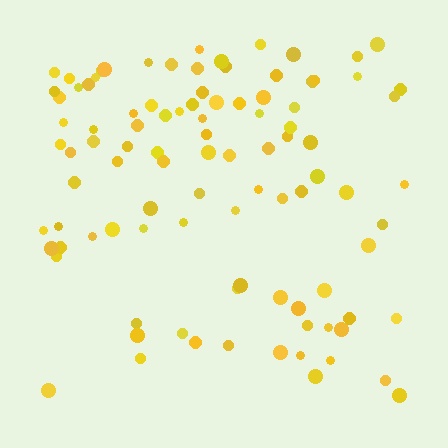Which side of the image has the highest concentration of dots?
The top.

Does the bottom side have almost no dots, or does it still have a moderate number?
Still a moderate number, just noticeably fewer than the top.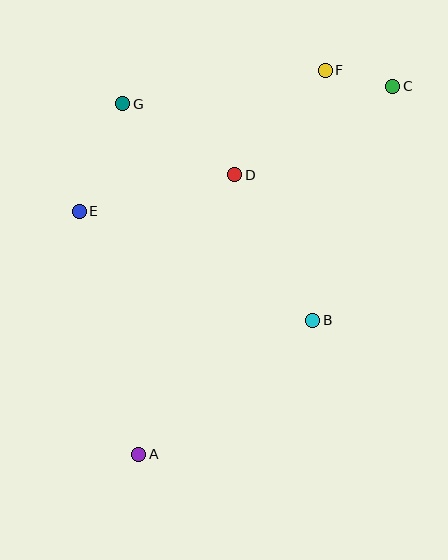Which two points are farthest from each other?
Points A and C are farthest from each other.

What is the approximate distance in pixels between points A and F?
The distance between A and F is approximately 427 pixels.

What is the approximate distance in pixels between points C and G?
The distance between C and G is approximately 271 pixels.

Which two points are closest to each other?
Points C and F are closest to each other.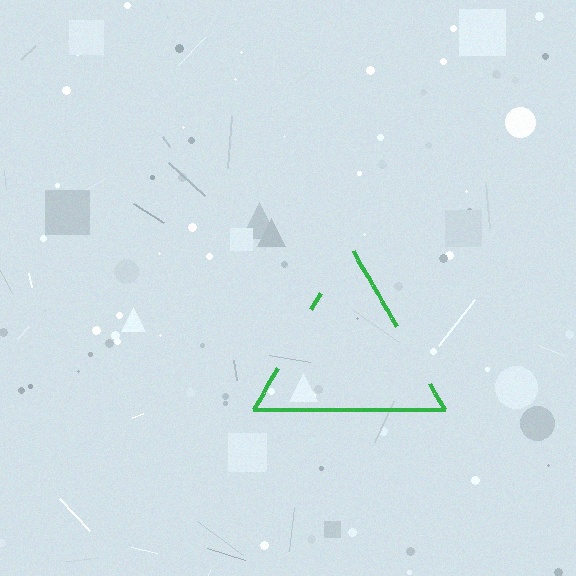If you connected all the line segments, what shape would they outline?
They would outline a triangle.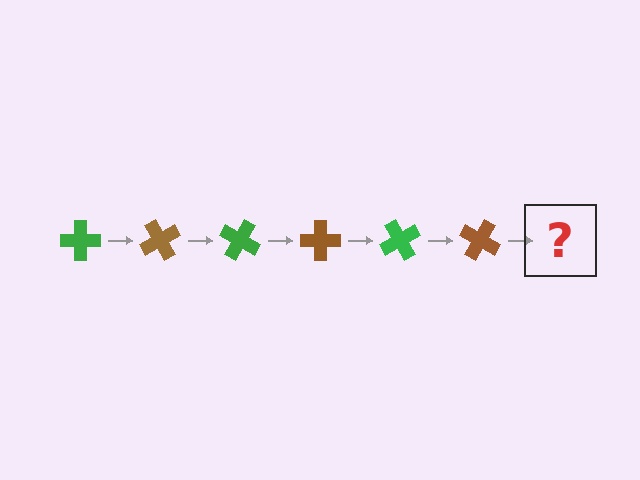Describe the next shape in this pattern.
It should be a green cross, rotated 360 degrees from the start.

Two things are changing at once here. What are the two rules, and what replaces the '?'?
The two rules are that it rotates 60 degrees each step and the color cycles through green and brown. The '?' should be a green cross, rotated 360 degrees from the start.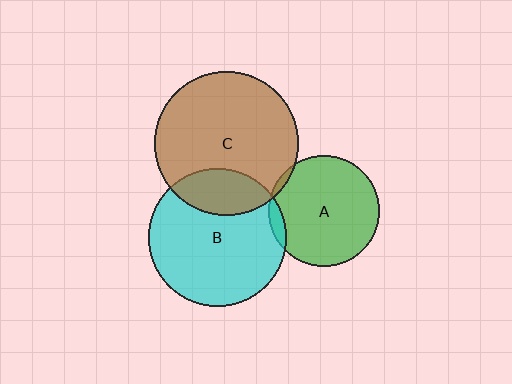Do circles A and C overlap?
Yes.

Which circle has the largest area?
Circle C (brown).